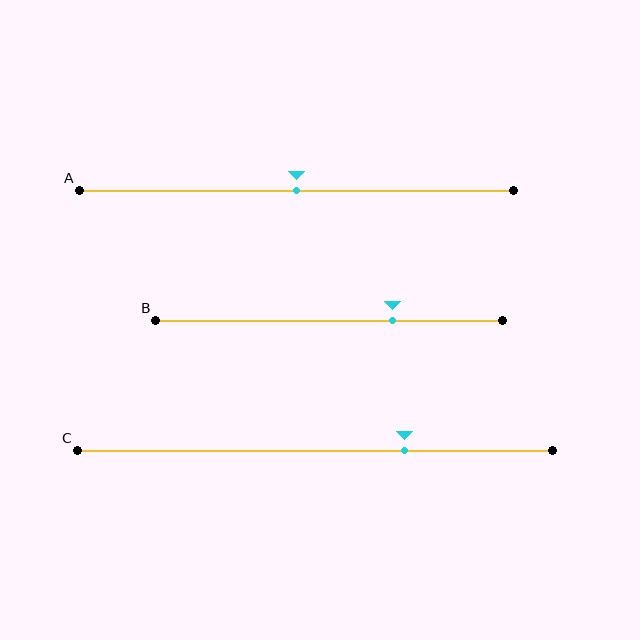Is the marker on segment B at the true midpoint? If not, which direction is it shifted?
No, the marker on segment B is shifted to the right by about 18% of the segment length.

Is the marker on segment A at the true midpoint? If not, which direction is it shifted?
Yes, the marker on segment A is at the true midpoint.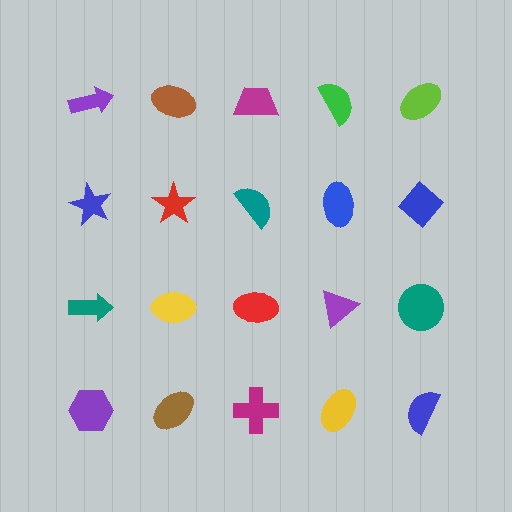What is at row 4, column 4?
A yellow ellipse.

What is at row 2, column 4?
A blue ellipse.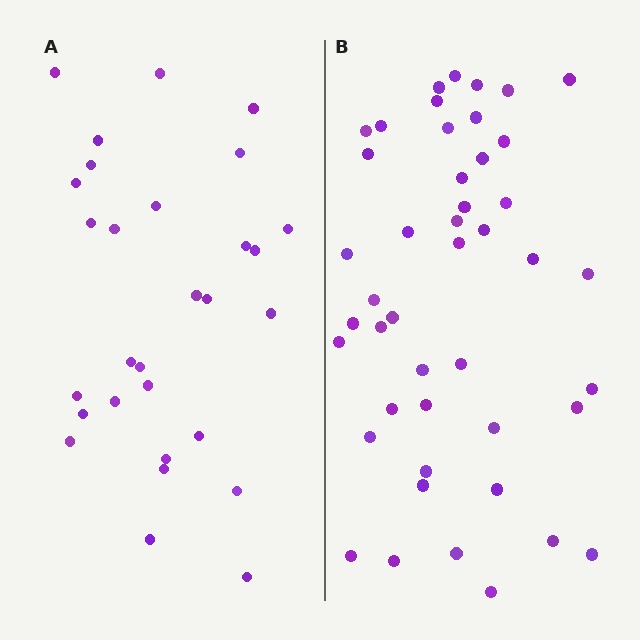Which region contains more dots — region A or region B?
Region B (the right region) has more dots.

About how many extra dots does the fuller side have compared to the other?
Region B has approximately 15 more dots than region A.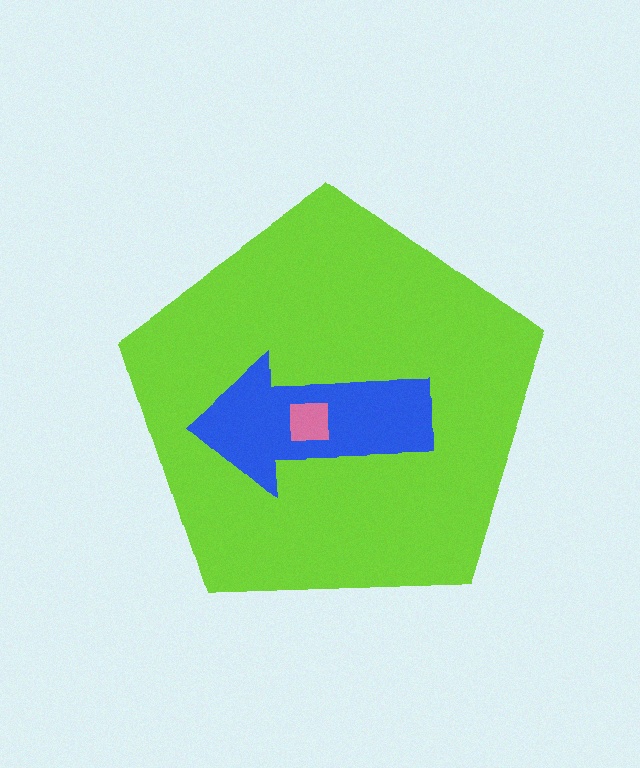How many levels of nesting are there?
3.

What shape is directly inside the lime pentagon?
The blue arrow.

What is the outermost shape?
The lime pentagon.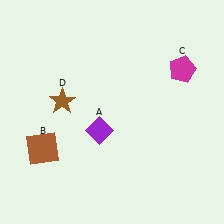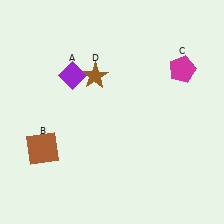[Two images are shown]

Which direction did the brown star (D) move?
The brown star (D) moved right.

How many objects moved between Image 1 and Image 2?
2 objects moved between the two images.